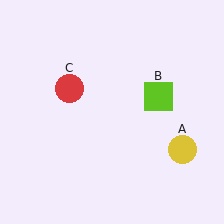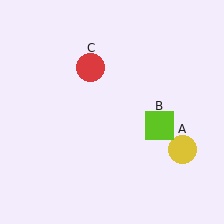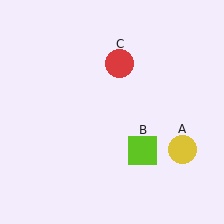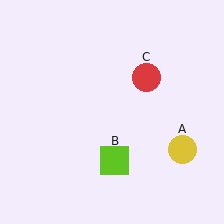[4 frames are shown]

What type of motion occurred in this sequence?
The lime square (object B), red circle (object C) rotated clockwise around the center of the scene.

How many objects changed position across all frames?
2 objects changed position: lime square (object B), red circle (object C).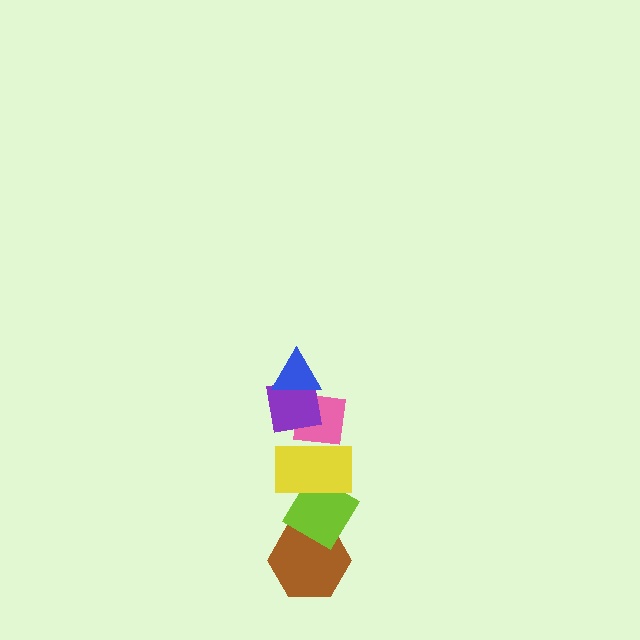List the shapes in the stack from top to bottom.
From top to bottom: the blue triangle, the purple square, the pink square, the yellow rectangle, the lime diamond, the brown hexagon.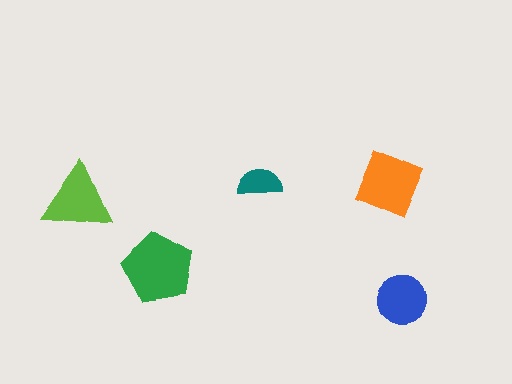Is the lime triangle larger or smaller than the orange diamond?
Smaller.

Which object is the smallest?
The teal semicircle.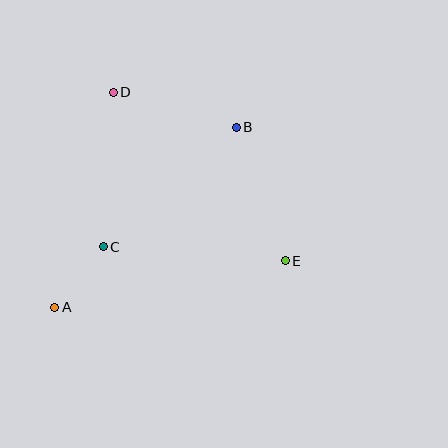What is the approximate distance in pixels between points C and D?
The distance between C and D is approximately 155 pixels.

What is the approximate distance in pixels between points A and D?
The distance between A and D is approximately 223 pixels.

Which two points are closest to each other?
Points A and C are closest to each other.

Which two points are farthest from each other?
Points A and B are farthest from each other.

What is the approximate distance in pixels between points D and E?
The distance between D and E is approximately 241 pixels.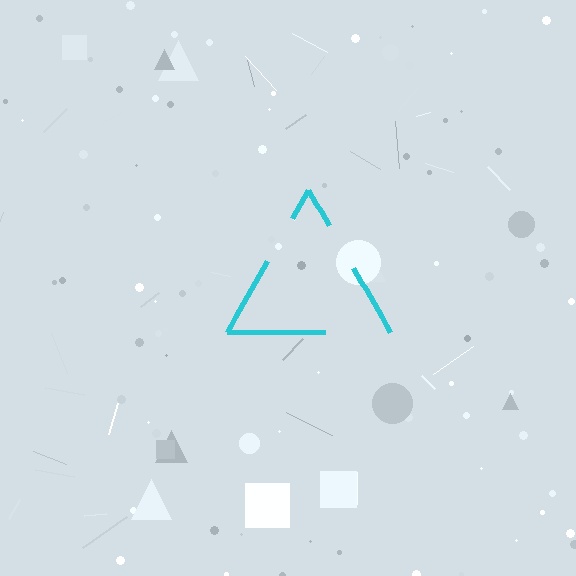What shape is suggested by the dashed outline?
The dashed outline suggests a triangle.